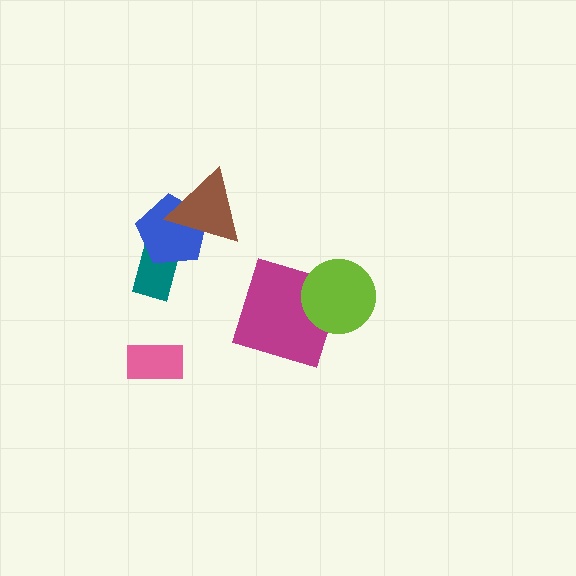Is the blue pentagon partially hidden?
Yes, it is partially covered by another shape.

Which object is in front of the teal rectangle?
The blue pentagon is in front of the teal rectangle.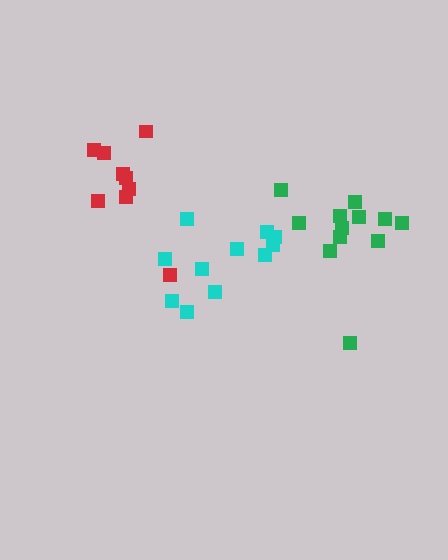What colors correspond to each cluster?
The clusters are colored: green, cyan, red.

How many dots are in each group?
Group 1: 12 dots, Group 2: 11 dots, Group 3: 9 dots (32 total).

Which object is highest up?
The red cluster is topmost.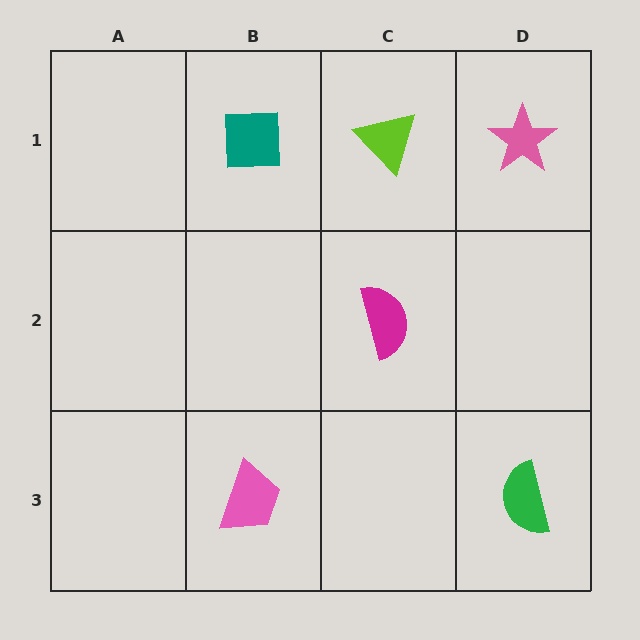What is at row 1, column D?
A pink star.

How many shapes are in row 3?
2 shapes.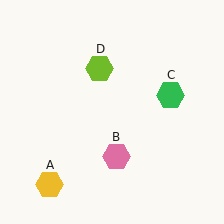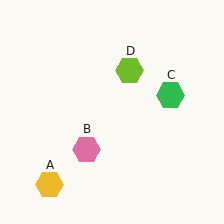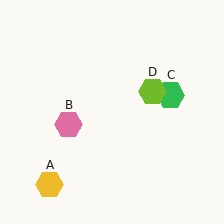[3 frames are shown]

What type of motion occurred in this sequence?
The pink hexagon (object B), lime hexagon (object D) rotated clockwise around the center of the scene.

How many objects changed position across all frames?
2 objects changed position: pink hexagon (object B), lime hexagon (object D).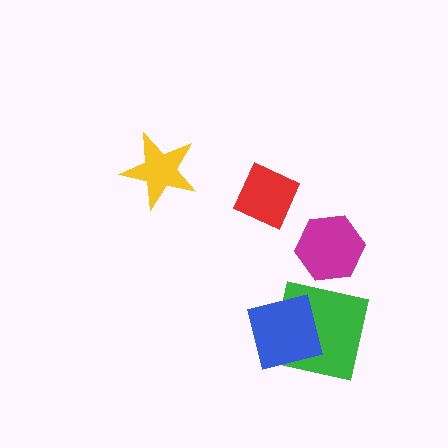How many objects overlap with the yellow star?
0 objects overlap with the yellow star.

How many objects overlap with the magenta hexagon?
0 objects overlap with the magenta hexagon.